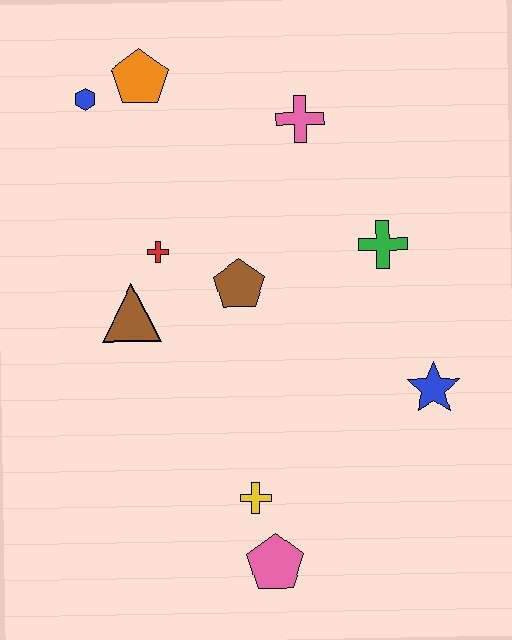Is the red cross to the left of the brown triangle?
No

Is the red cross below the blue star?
No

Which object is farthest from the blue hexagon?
The pink pentagon is farthest from the blue hexagon.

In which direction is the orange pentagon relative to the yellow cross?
The orange pentagon is above the yellow cross.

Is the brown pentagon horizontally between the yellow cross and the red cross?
Yes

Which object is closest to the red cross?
The brown triangle is closest to the red cross.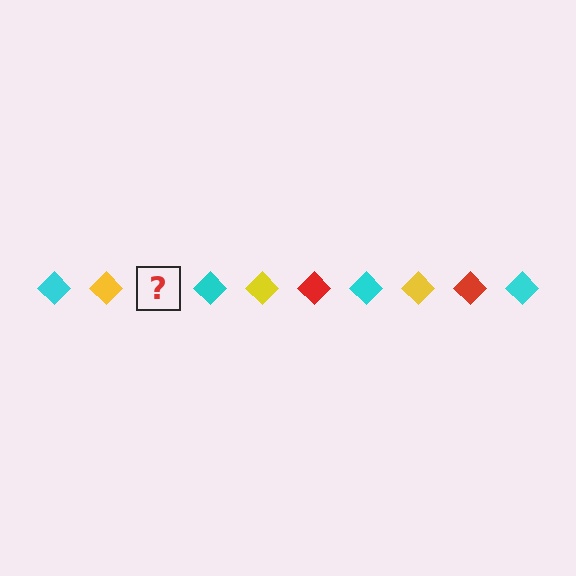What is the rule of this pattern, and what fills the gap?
The rule is that the pattern cycles through cyan, yellow, red diamonds. The gap should be filled with a red diamond.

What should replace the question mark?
The question mark should be replaced with a red diamond.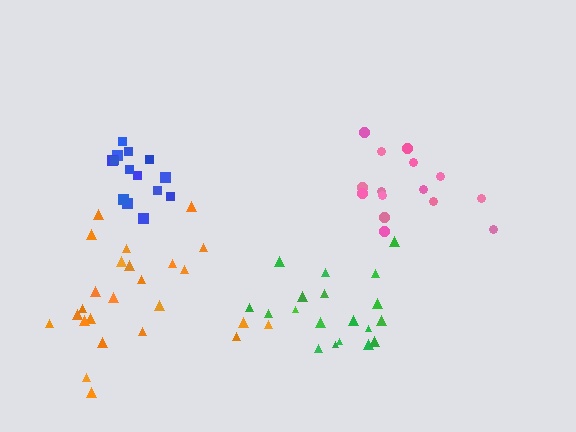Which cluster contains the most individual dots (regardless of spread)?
Orange (25).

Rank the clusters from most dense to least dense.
blue, green, pink, orange.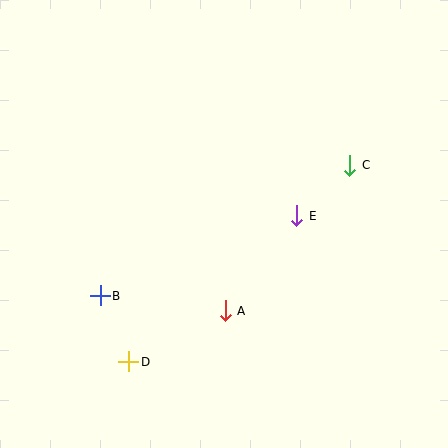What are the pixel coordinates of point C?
Point C is at (350, 165).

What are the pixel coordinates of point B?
Point B is at (100, 296).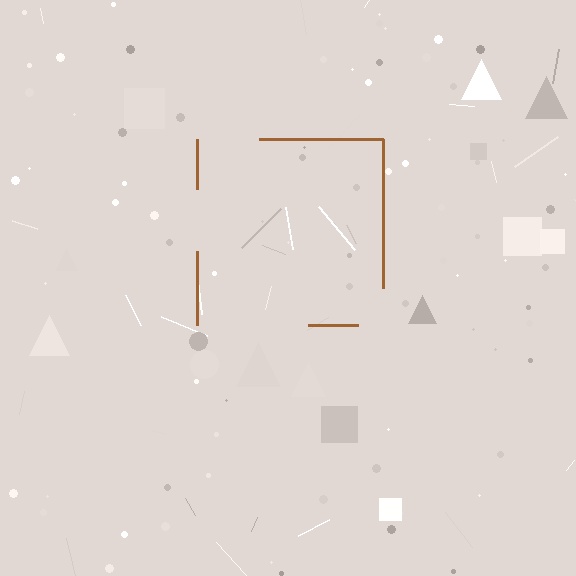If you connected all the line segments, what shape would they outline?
They would outline a square.